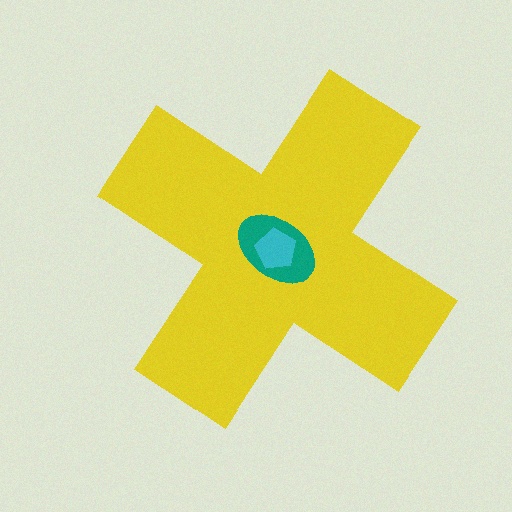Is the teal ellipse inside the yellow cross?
Yes.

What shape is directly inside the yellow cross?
The teal ellipse.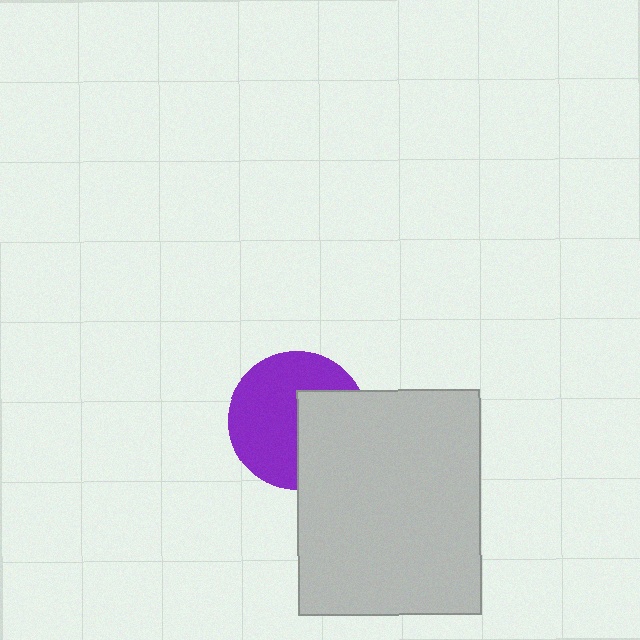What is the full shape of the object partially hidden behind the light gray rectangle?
The partially hidden object is a purple circle.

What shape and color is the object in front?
The object in front is a light gray rectangle.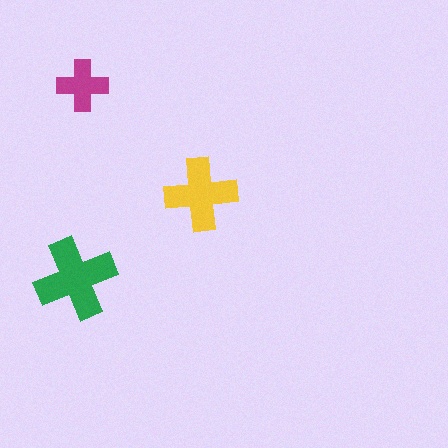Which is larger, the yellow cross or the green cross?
The green one.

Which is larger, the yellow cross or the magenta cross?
The yellow one.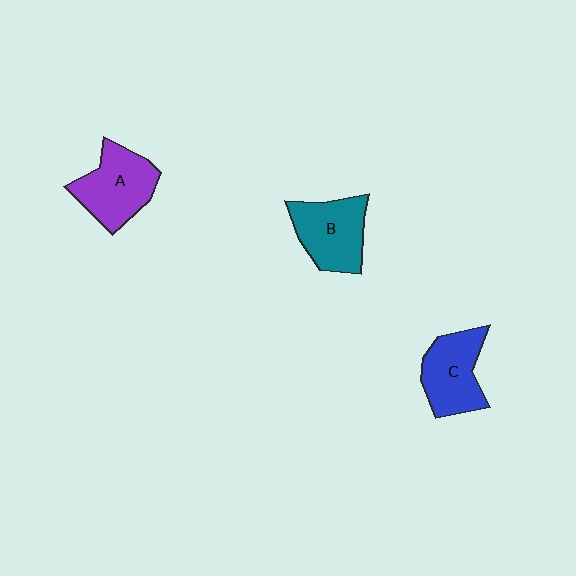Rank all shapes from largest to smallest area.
From largest to smallest: A (purple), B (teal), C (blue).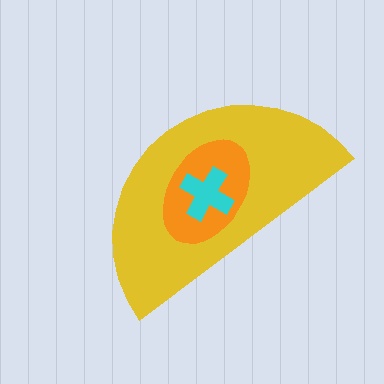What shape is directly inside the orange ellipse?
The cyan cross.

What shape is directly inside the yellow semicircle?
The orange ellipse.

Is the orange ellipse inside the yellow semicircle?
Yes.